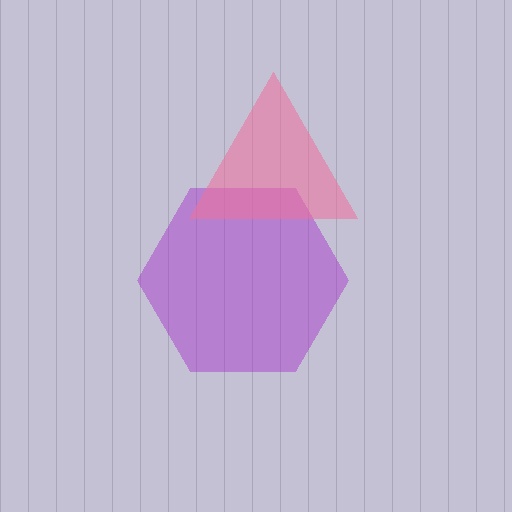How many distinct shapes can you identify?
There are 2 distinct shapes: a purple hexagon, a pink triangle.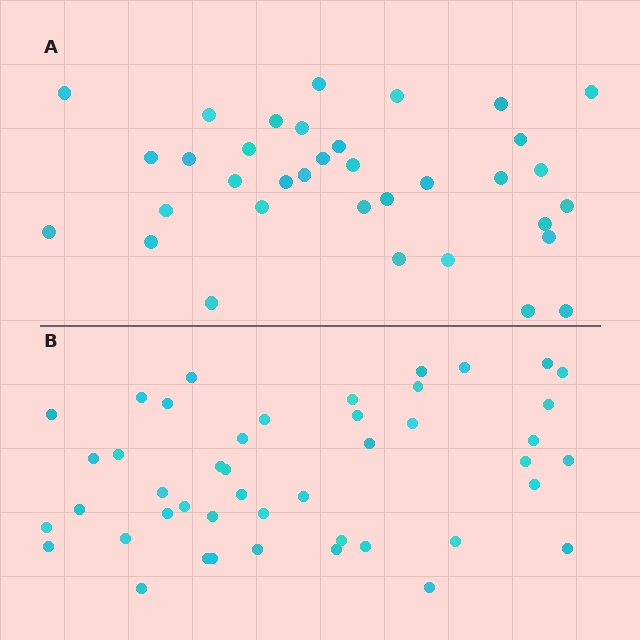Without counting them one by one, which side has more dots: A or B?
Region B (the bottom region) has more dots.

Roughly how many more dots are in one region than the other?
Region B has roughly 10 or so more dots than region A.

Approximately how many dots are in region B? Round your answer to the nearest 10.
About 40 dots. (The exact count is 45, which rounds to 40.)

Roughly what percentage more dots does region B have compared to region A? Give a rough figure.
About 30% more.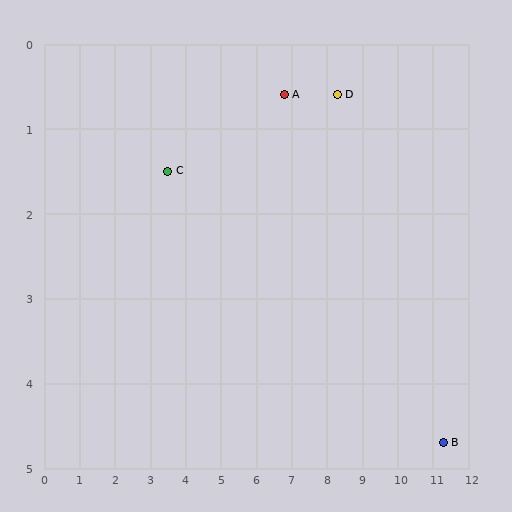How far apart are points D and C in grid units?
Points D and C are about 4.9 grid units apart.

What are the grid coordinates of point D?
Point D is at approximately (8.3, 0.6).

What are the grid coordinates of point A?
Point A is at approximately (6.8, 0.6).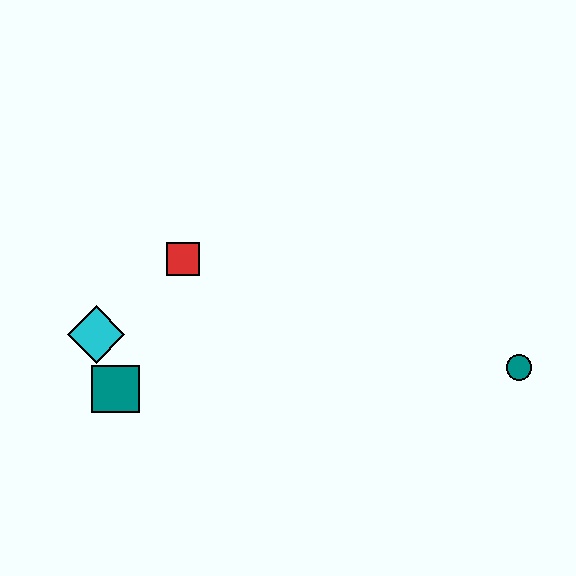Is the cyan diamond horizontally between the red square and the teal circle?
No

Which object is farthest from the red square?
The teal circle is farthest from the red square.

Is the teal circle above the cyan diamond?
No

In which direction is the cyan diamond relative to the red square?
The cyan diamond is to the left of the red square.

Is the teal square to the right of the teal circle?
No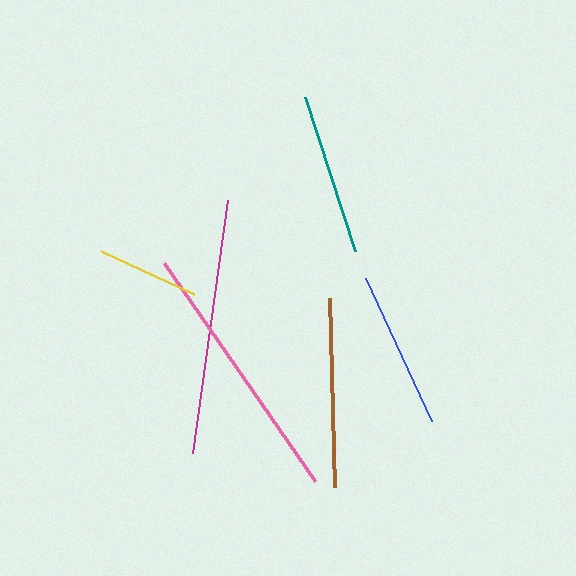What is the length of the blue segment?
The blue segment is approximately 158 pixels long.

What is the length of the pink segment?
The pink segment is approximately 266 pixels long.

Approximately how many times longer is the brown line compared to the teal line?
The brown line is approximately 1.2 times the length of the teal line.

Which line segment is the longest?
The pink line is the longest at approximately 266 pixels.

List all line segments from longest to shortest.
From longest to shortest: pink, magenta, brown, teal, blue, yellow.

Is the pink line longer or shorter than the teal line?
The pink line is longer than the teal line.